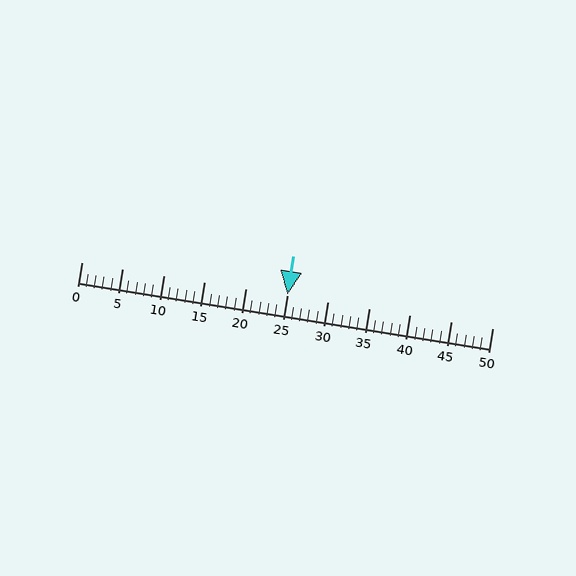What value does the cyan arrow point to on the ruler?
The cyan arrow points to approximately 25.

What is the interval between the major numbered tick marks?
The major tick marks are spaced 5 units apart.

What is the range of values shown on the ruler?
The ruler shows values from 0 to 50.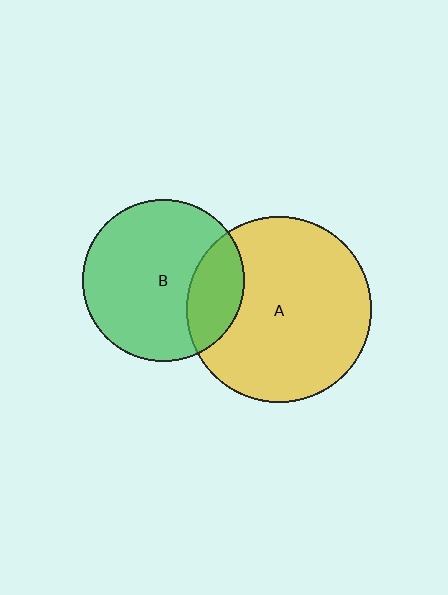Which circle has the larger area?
Circle A (yellow).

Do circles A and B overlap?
Yes.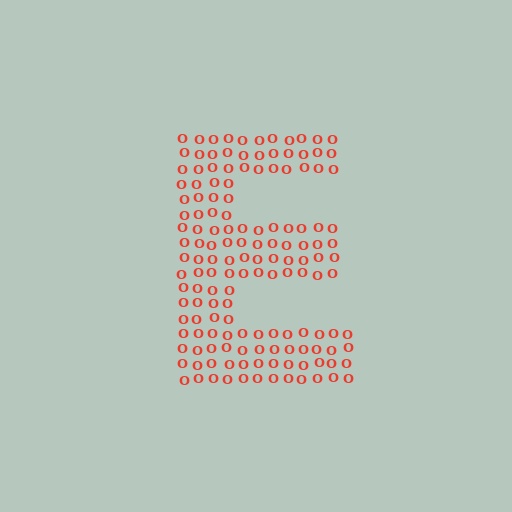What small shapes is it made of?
It is made of small letter O's.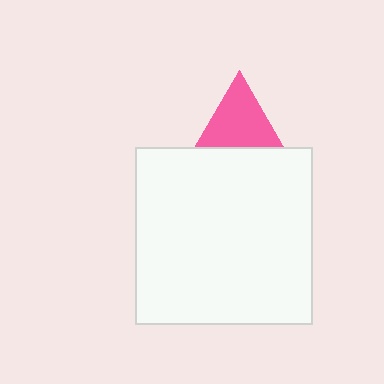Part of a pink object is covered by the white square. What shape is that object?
It is a triangle.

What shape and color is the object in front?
The object in front is a white square.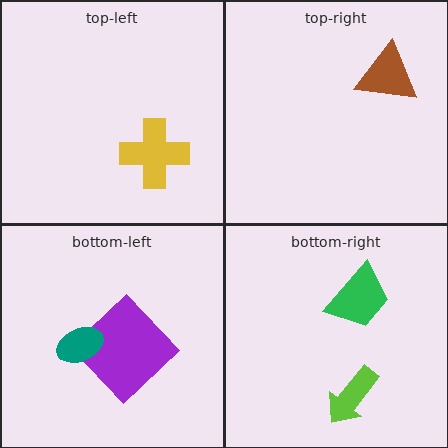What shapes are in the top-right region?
The brown triangle.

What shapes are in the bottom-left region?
The purple diamond, the teal ellipse.